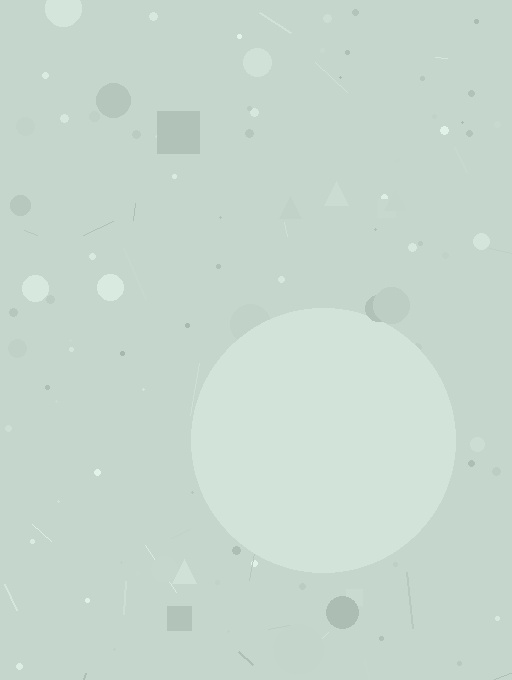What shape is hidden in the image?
A circle is hidden in the image.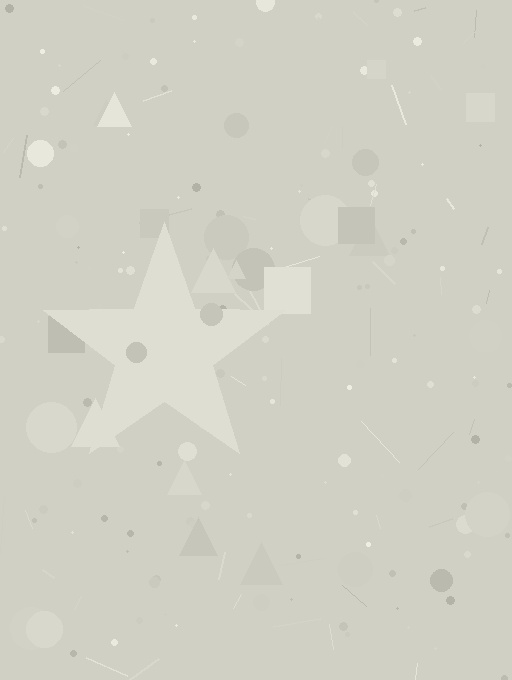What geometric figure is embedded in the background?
A star is embedded in the background.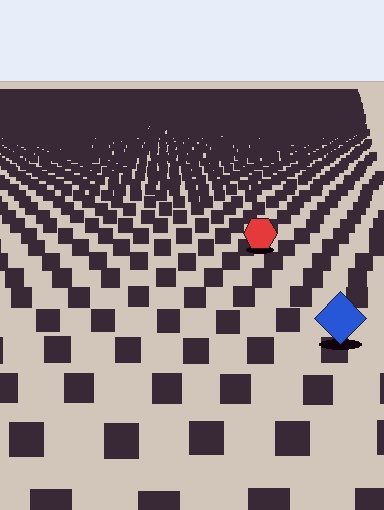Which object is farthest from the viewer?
The red hexagon is farthest from the viewer. It appears smaller and the ground texture around it is denser.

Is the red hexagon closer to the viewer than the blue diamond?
No. The blue diamond is closer — you can tell from the texture gradient: the ground texture is coarser near it.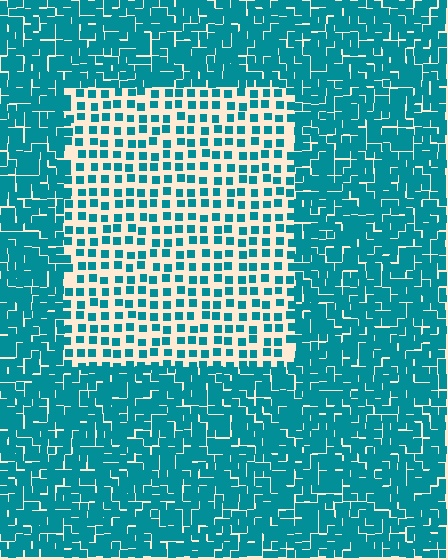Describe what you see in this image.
The image contains small teal elements arranged at two different densities. A rectangle-shaped region is visible where the elements are less densely packed than the surrounding area.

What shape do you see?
I see a rectangle.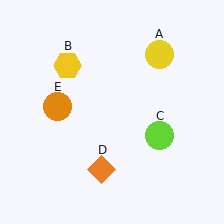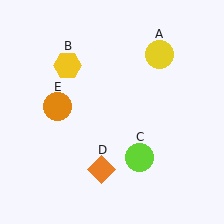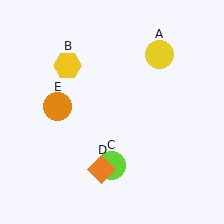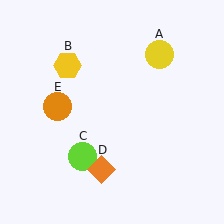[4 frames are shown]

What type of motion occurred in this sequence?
The lime circle (object C) rotated clockwise around the center of the scene.